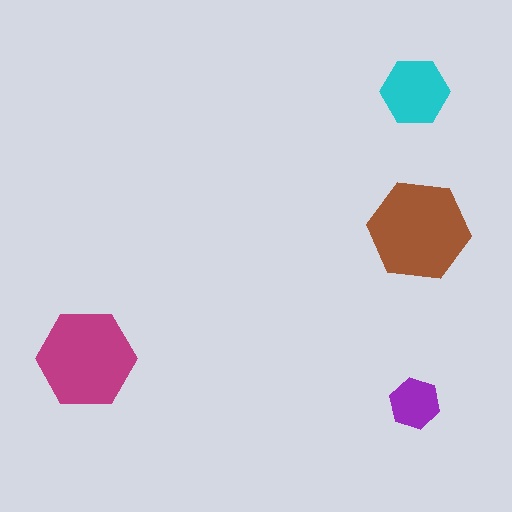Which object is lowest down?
The purple hexagon is bottommost.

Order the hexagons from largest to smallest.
the brown one, the magenta one, the cyan one, the purple one.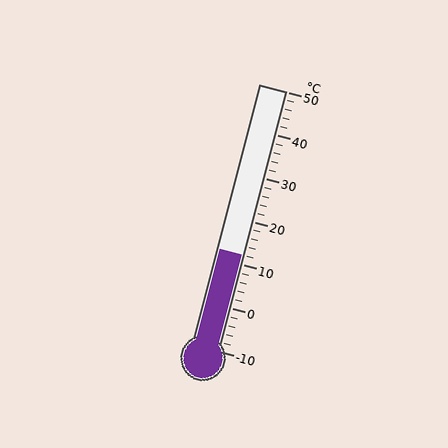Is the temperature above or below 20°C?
The temperature is below 20°C.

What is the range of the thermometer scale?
The thermometer scale ranges from -10°C to 50°C.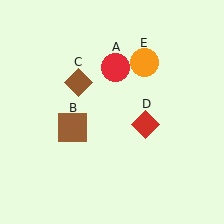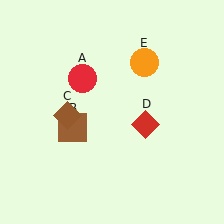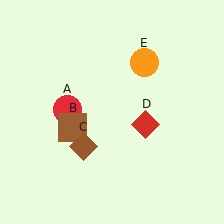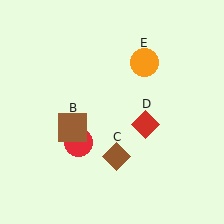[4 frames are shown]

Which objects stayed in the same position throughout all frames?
Brown square (object B) and red diamond (object D) and orange circle (object E) remained stationary.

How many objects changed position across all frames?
2 objects changed position: red circle (object A), brown diamond (object C).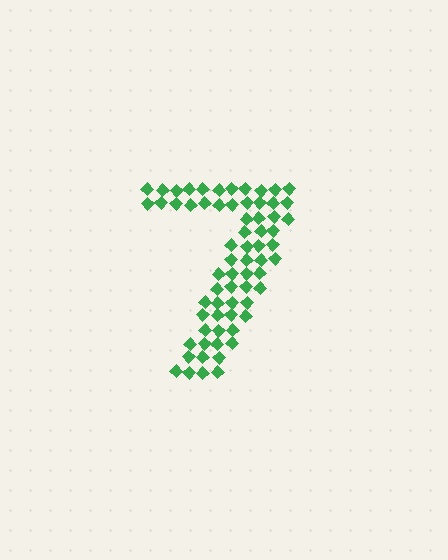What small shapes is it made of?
It is made of small diamonds.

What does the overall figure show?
The overall figure shows the digit 7.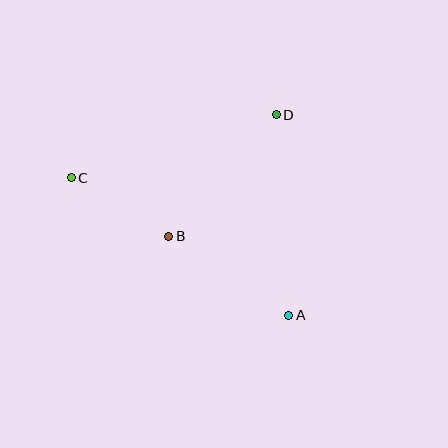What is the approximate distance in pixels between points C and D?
The distance between C and D is approximately 214 pixels.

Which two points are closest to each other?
Points B and C are closest to each other.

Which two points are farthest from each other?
Points A and C are farthest from each other.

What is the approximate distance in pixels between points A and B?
The distance between A and B is approximately 144 pixels.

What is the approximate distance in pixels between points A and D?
The distance between A and D is approximately 201 pixels.